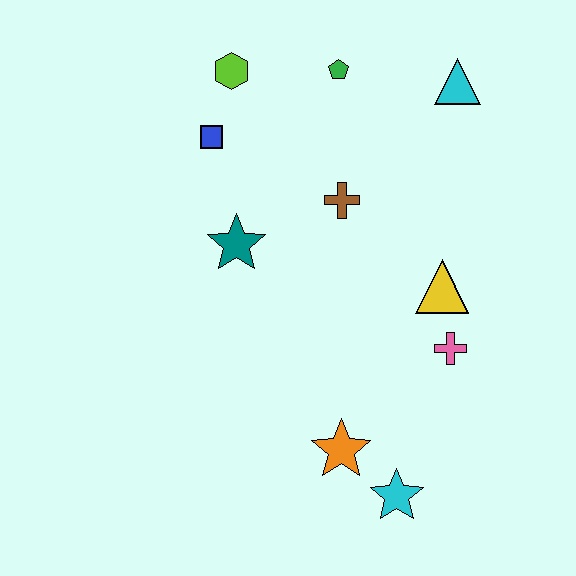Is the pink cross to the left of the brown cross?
No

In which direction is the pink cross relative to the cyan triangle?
The pink cross is below the cyan triangle.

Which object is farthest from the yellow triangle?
The lime hexagon is farthest from the yellow triangle.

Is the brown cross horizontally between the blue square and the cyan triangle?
Yes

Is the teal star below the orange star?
No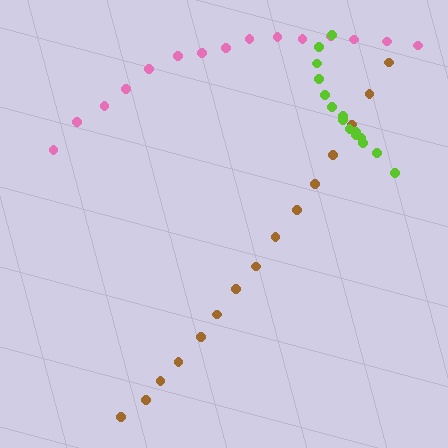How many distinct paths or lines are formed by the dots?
There are 3 distinct paths.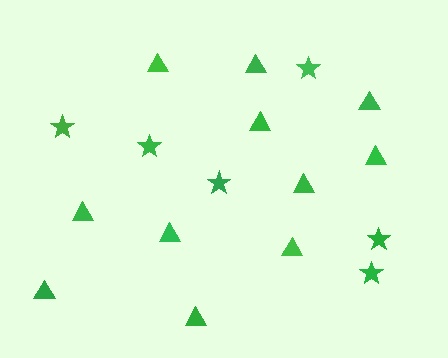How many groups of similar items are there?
There are 2 groups: one group of triangles (11) and one group of stars (6).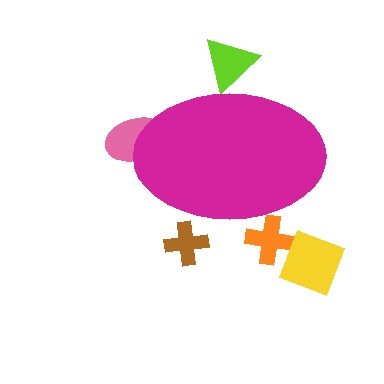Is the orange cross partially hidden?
Yes, the orange cross is partially hidden behind the magenta ellipse.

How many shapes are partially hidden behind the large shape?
4 shapes are partially hidden.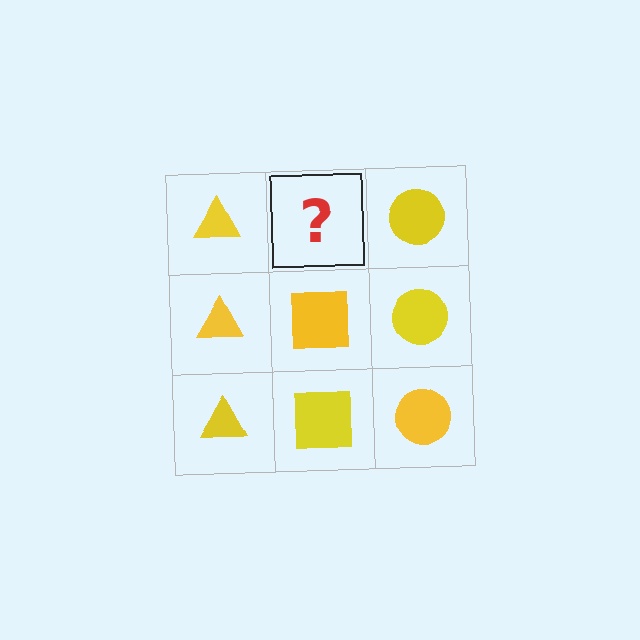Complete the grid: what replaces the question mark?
The question mark should be replaced with a yellow square.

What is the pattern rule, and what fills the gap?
The rule is that each column has a consistent shape. The gap should be filled with a yellow square.